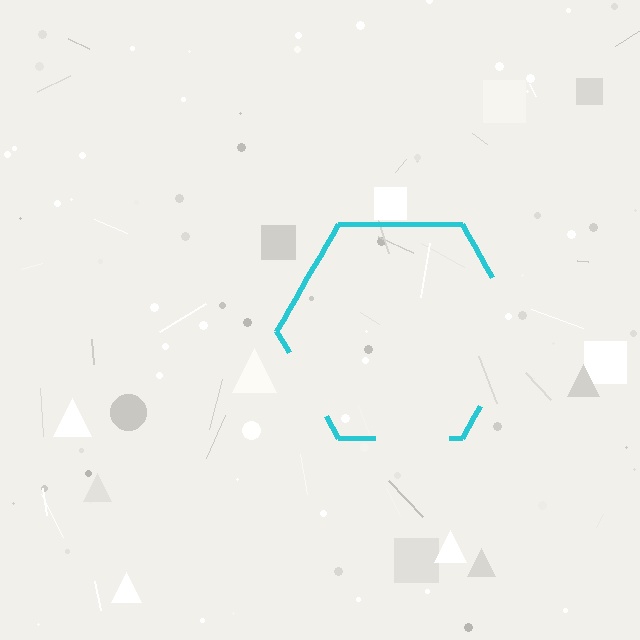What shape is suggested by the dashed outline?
The dashed outline suggests a hexagon.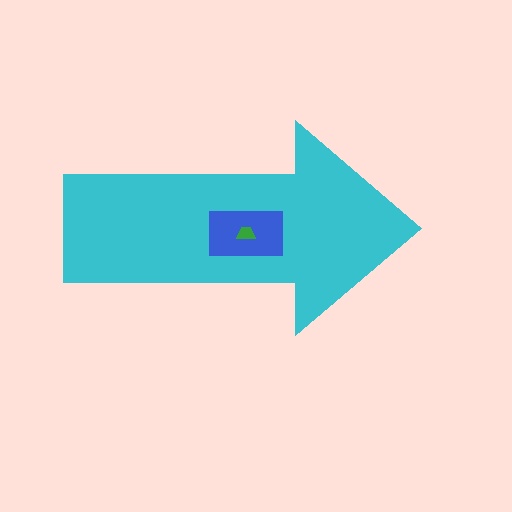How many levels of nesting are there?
3.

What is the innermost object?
The green trapezoid.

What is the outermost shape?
The cyan arrow.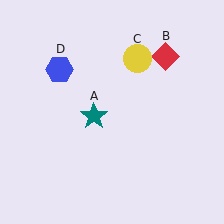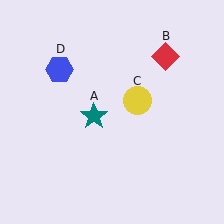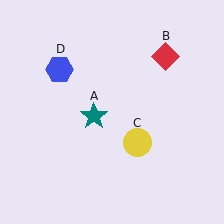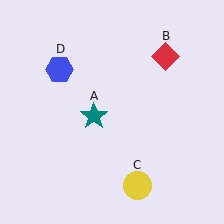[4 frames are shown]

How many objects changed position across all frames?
1 object changed position: yellow circle (object C).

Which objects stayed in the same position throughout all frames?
Teal star (object A) and red diamond (object B) and blue hexagon (object D) remained stationary.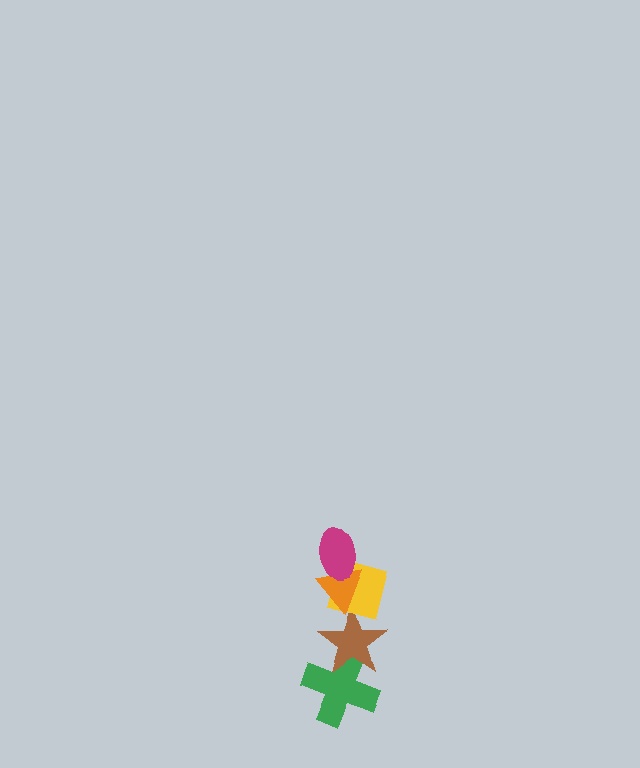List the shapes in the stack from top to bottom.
From top to bottom: the magenta ellipse, the orange triangle, the yellow square, the brown star, the green cross.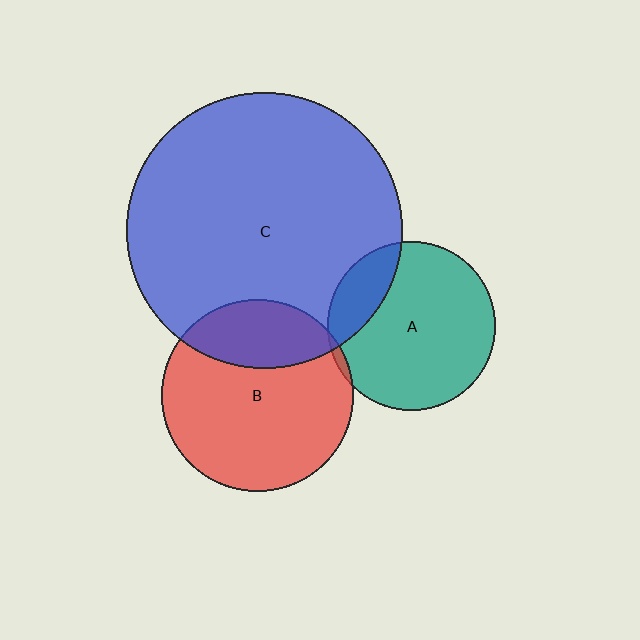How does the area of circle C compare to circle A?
Approximately 2.7 times.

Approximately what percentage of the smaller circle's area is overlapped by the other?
Approximately 25%.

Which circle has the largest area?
Circle C (blue).